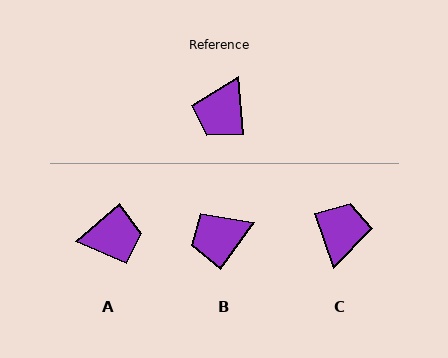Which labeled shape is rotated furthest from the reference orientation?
C, about 166 degrees away.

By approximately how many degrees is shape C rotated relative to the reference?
Approximately 166 degrees clockwise.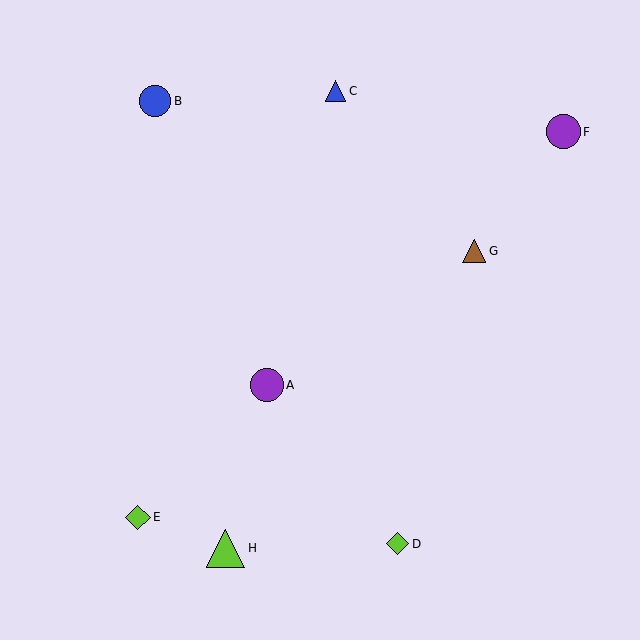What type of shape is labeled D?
Shape D is a lime diamond.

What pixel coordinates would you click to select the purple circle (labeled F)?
Click at (563, 132) to select the purple circle F.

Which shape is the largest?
The lime triangle (labeled H) is the largest.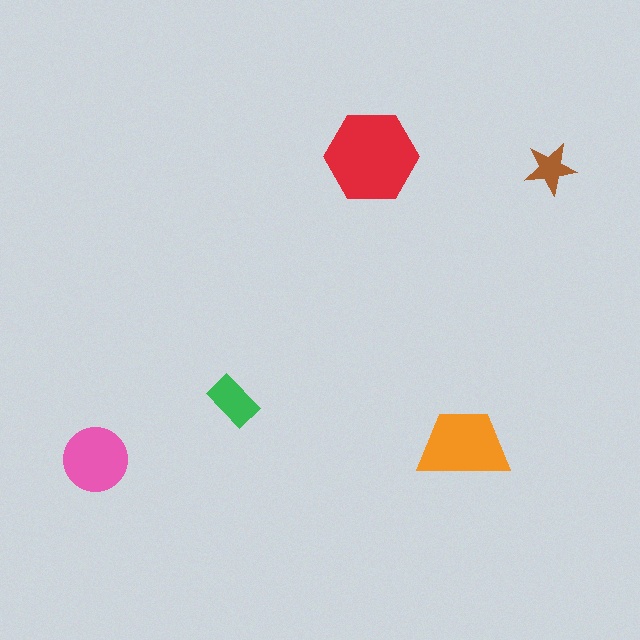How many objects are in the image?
There are 5 objects in the image.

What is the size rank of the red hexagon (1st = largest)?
1st.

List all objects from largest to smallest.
The red hexagon, the orange trapezoid, the pink circle, the green rectangle, the brown star.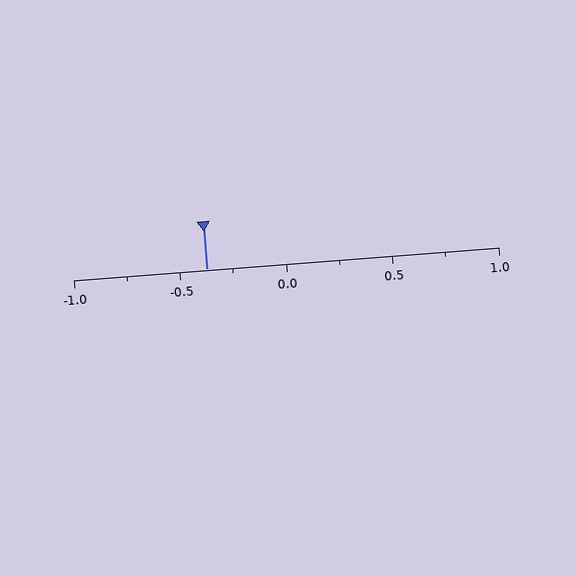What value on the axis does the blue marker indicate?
The marker indicates approximately -0.38.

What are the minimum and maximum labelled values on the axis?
The axis runs from -1.0 to 1.0.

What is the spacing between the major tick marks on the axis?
The major ticks are spaced 0.5 apart.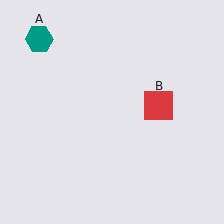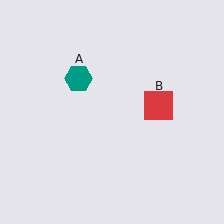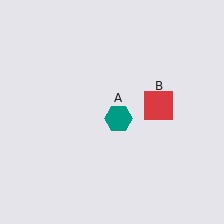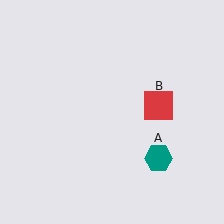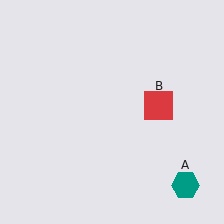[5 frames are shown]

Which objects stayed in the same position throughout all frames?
Red square (object B) remained stationary.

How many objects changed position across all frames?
1 object changed position: teal hexagon (object A).